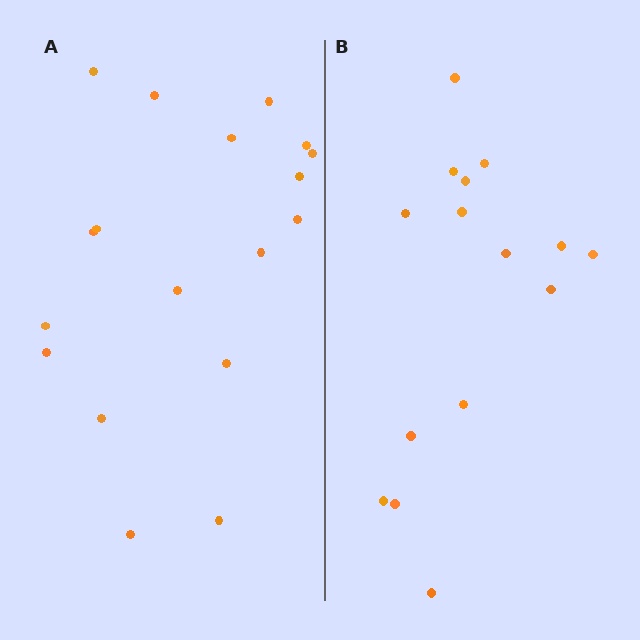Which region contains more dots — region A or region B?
Region A (the left region) has more dots.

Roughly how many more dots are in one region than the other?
Region A has just a few more — roughly 2 or 3 more dots than region B.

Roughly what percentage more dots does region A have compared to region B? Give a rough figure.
About 20% more.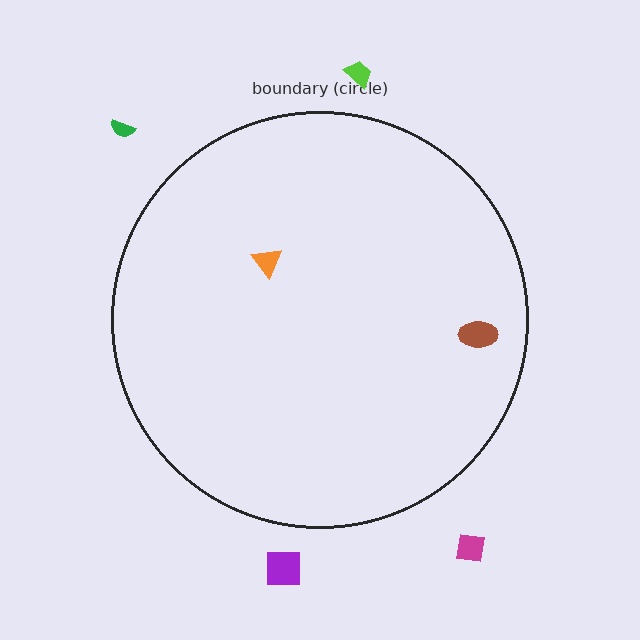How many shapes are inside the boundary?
2 inside, 4 outside.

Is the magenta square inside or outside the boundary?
Outside.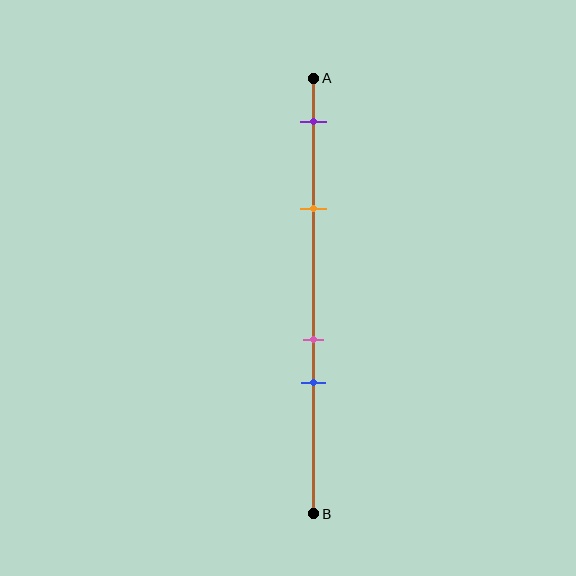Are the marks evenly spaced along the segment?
No, the marks are not evenly spaced.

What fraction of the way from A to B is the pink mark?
The pink mark is approximately 60% (0.6) of the way from A to B.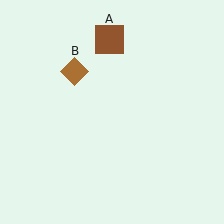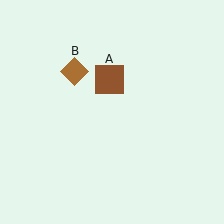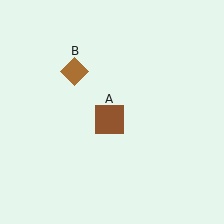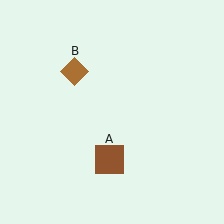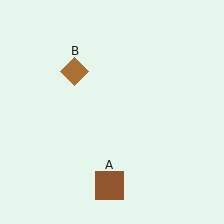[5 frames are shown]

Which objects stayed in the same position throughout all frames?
Brown diamond (object B) remained stationary.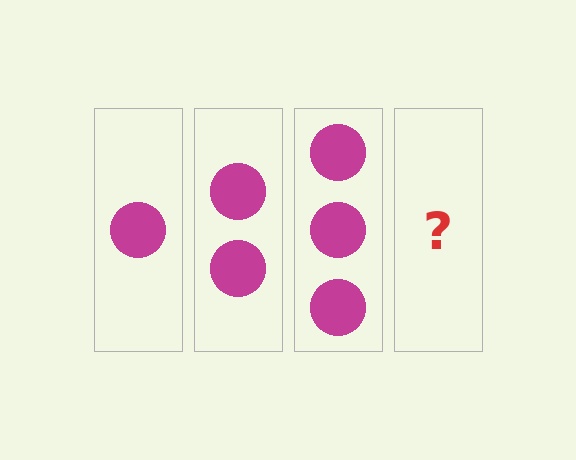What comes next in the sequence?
The next element should be 4 circles.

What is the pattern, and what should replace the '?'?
The pattern is that each step adds one more circle. The '?' should be 4 circles.